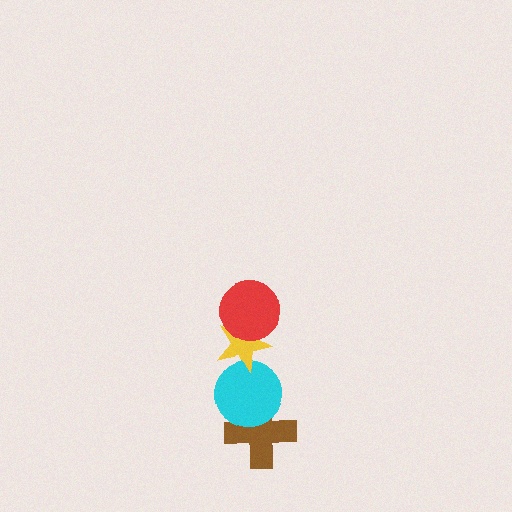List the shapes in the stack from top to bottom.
From top to bottom: the red circle, the yellow star, the cyan circle, the brown cross.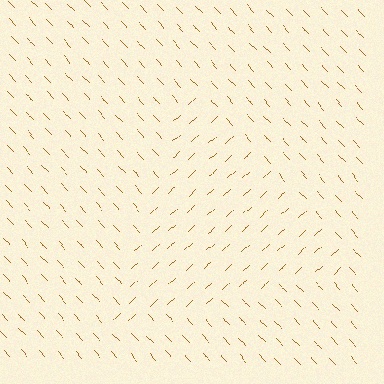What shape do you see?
I see a triangle.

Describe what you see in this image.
The image is filled with small brown line segments. A triangle region in the image has lines oriented differently from the surrounding lines, creating a visible texture boundary.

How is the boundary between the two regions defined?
The boundary is defined purely by a change in line orientation (approximately 89 degrees difference). All lines are the same color and thickness.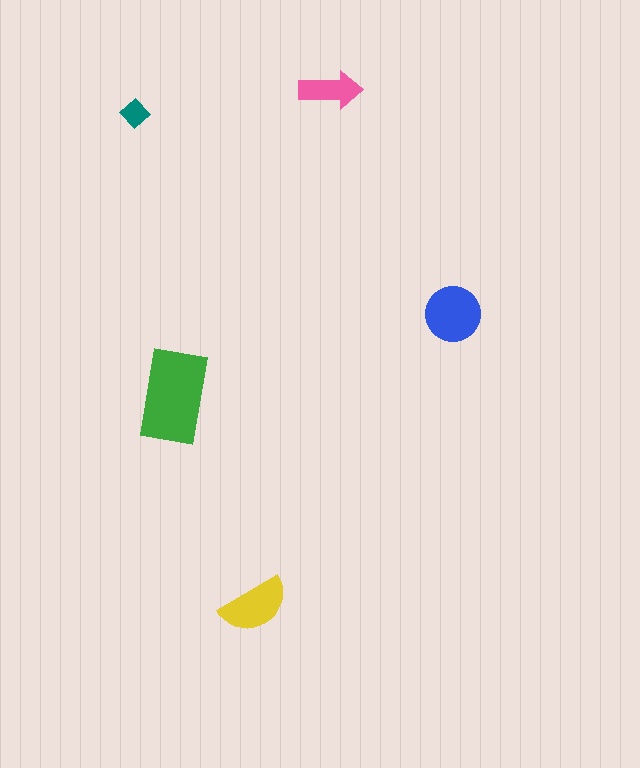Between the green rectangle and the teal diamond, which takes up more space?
The green rectangle.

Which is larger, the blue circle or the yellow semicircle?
The blue circle.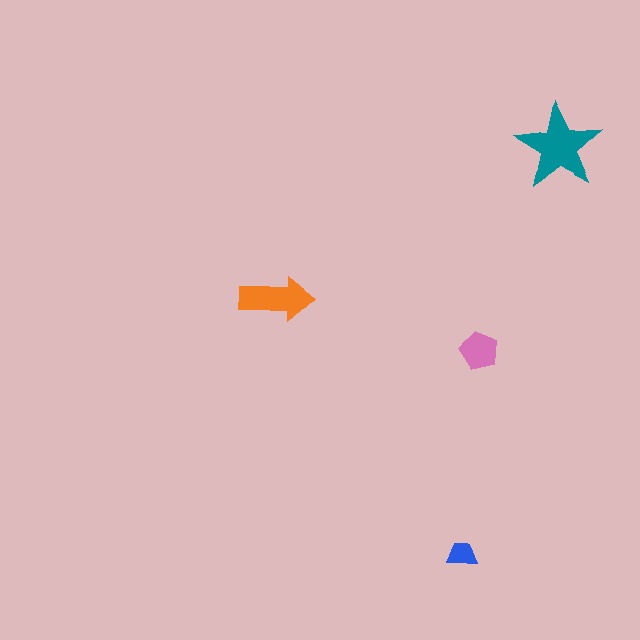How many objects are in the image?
There are 4 objects in the image.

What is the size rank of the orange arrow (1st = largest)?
2nd.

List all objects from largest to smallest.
The teal star, the orange arrow, the pink pentagon, the blue trapezoid.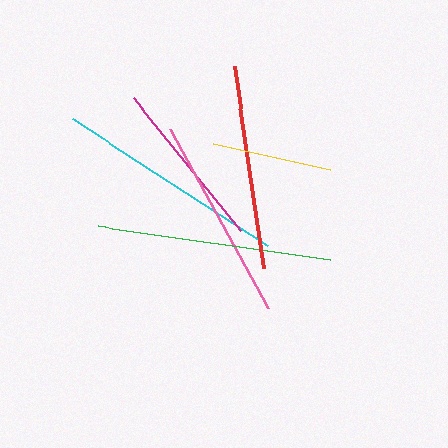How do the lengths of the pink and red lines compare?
The pink and red lines are approximately the same length.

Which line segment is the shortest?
The yellow line is the shortest at approximately 120 pixels.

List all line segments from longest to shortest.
From longest to shortest: green, cyan, pink, red, magenta, yellow.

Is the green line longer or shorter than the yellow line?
The green line is longer than the yellow line.